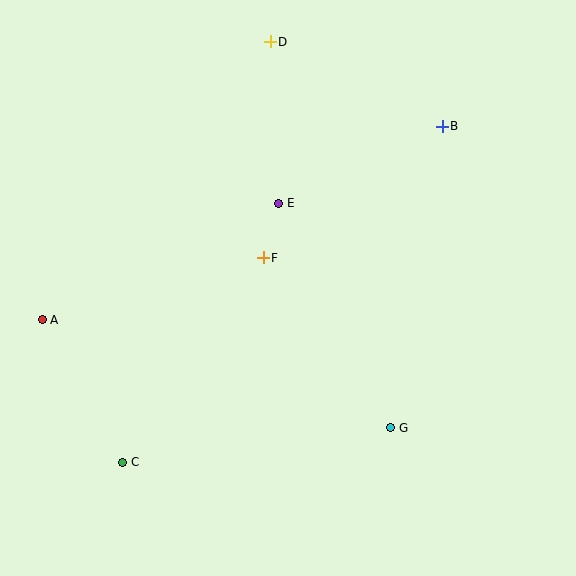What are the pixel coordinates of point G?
Point G is at (391, 428).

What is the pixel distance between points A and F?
The distance between A and F is 229 pixels.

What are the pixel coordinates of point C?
Point C is at (123, 462).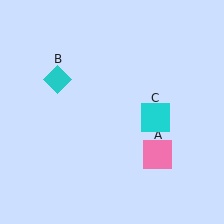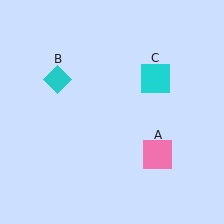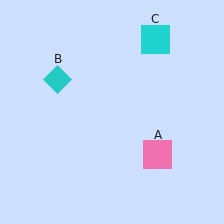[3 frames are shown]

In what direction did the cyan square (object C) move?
The cyan square (object C) moved up.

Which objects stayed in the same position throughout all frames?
Pink square (object A) and cyan diamond (object B) remained stationary.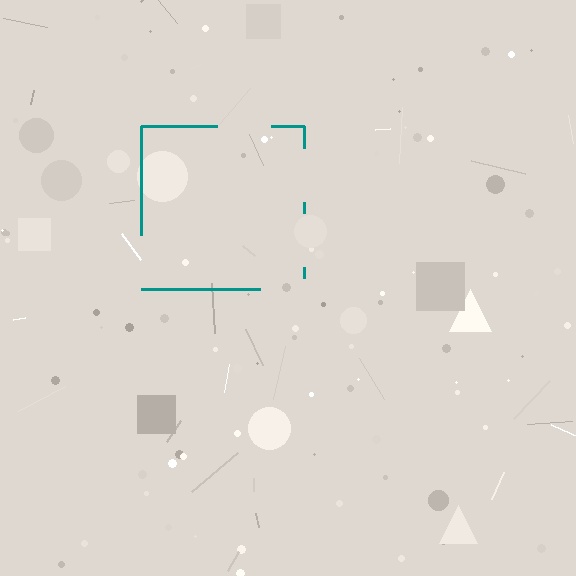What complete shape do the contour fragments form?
The contour fragments form a square.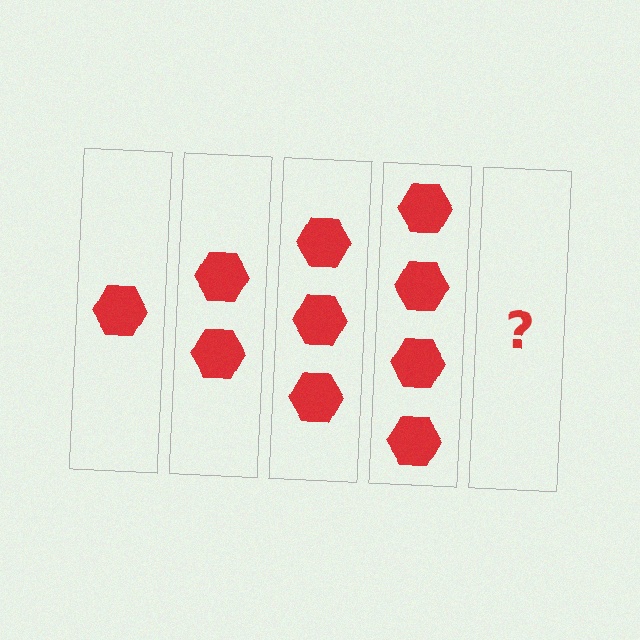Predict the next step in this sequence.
The next step is 5 hexagons.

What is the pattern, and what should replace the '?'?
The pattern is that each step adds one more hexagon. The '?' should be 5 hexagons.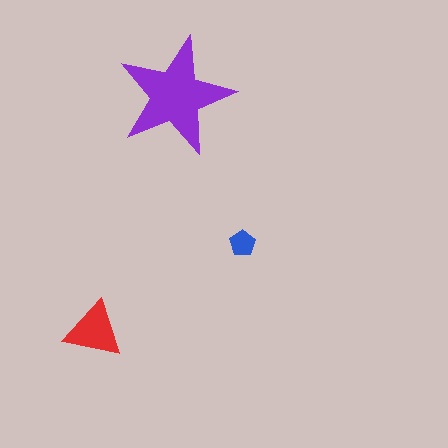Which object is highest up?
The purple star is topmost.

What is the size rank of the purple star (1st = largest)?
1st.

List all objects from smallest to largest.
The blue pentagon, the red triangle, the purple star.